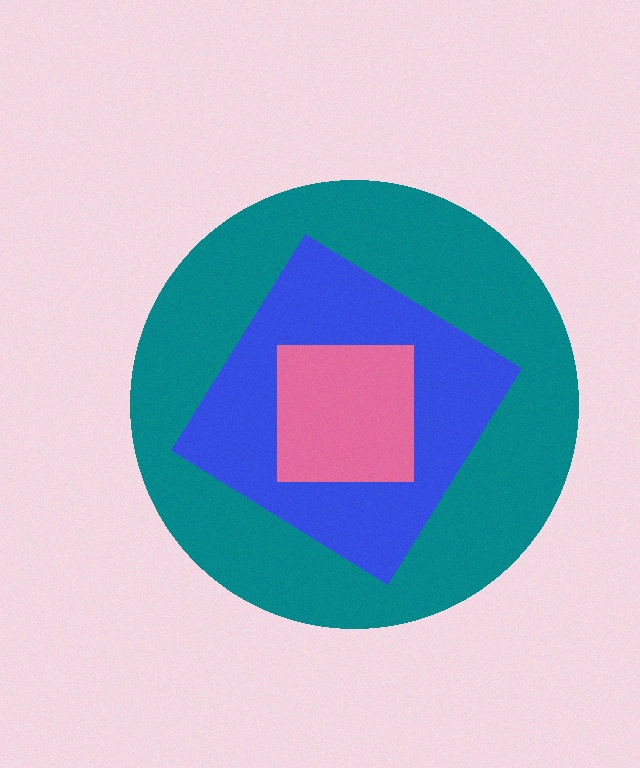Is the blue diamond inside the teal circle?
Yes.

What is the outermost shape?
The teal circle.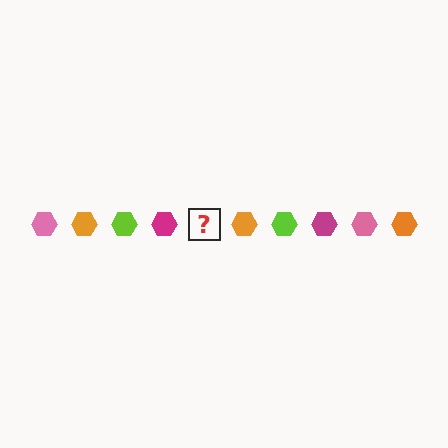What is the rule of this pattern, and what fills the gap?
The rule is that the pattern cycles through pink, orange, lime, magenta hexagons. The gap should be filled with a pink hexagon.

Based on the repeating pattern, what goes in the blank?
The blank should be a pink hexagon.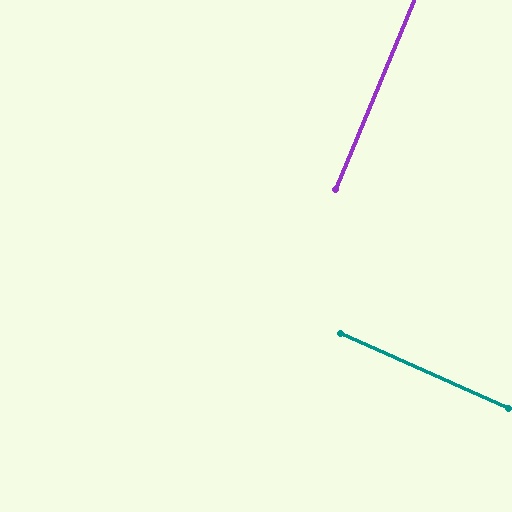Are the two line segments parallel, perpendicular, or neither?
Perpendicular — they meet at approximately 88°.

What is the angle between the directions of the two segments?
Approximately 88 degrees.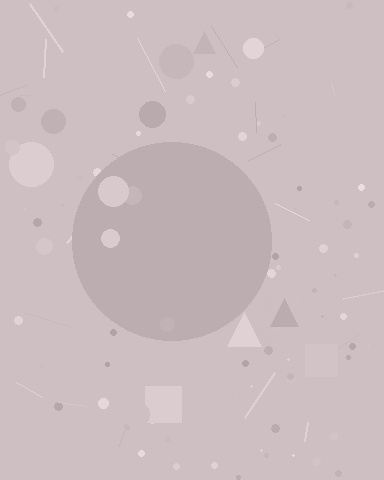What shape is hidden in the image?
A circle is hidden in the image.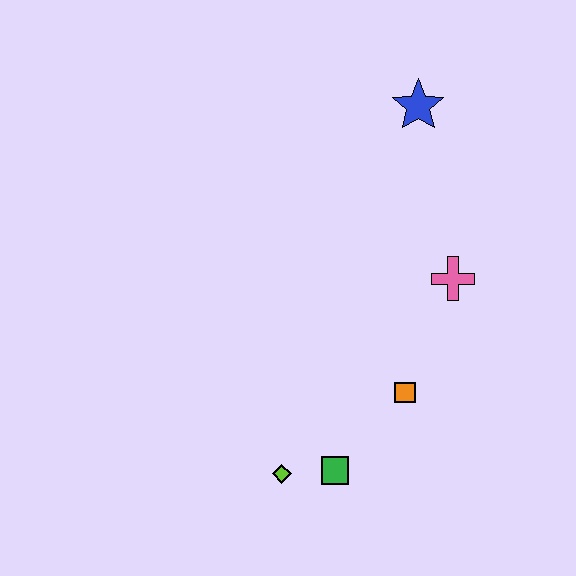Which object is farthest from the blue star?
The lime diamond is farthest from the blue star.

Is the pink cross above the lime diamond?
Yes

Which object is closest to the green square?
The lime diamond is closest to the green square.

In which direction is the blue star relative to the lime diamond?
The blue star is above the lime diamond.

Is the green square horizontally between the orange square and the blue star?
No